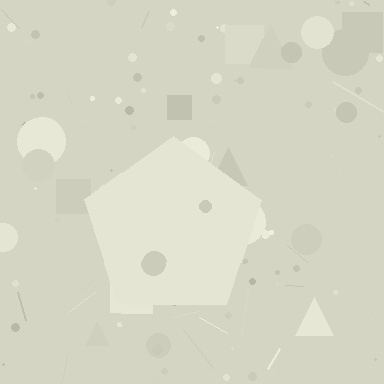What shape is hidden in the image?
A pentagon is hidden in the image.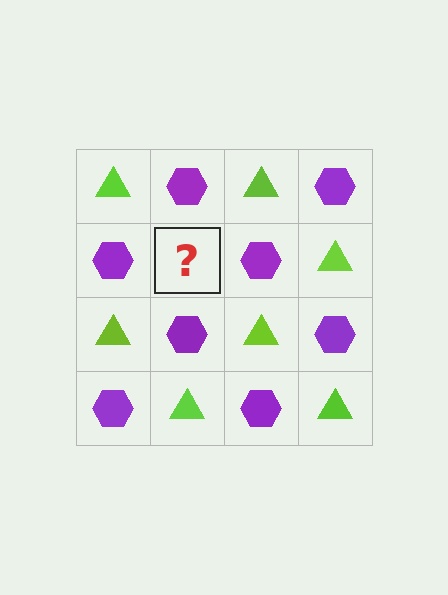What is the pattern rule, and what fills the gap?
The rule is that it alternates lime triangle and purple hexagon in a checkerboard pattern. The gap should be filled with a lime triangle.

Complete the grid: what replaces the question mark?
The question mark should be replaced with a lime triangle.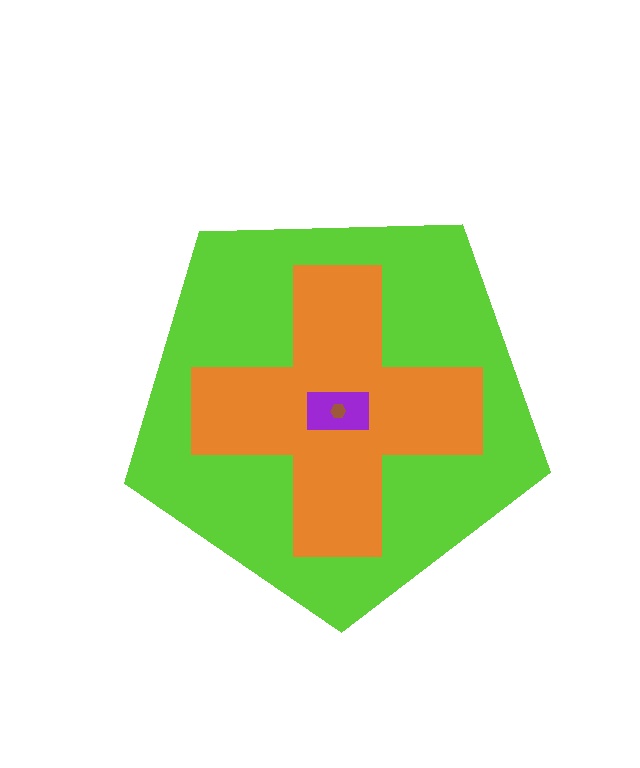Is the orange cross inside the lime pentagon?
Yes.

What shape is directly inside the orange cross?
The purple rectangle.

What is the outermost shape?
The lime pentagon.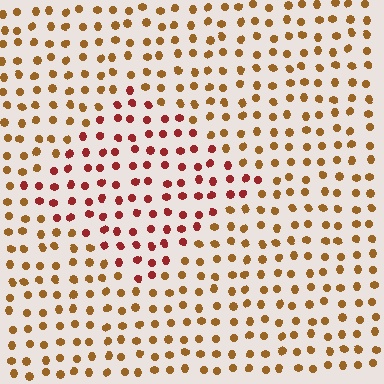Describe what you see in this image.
The image is filled with small brown elements in a uniform arrangement. A diamond-shaped region is visible where the elements are tinted to a slightly different hue, forming a subtle color boundary.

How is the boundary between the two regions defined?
The boundary is defined purely by a slight shift in hue (about 35 degrees). Spacing, size, and orientation are identical on both sides.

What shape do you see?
I see a diamond.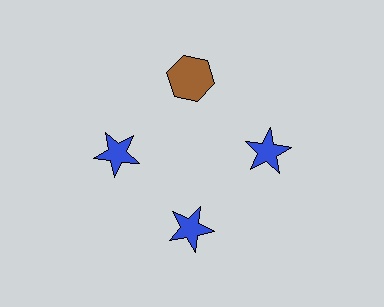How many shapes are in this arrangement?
There are 4 shapes arranged in a ring pattern.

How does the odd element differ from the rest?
It differs in both color (brown instead of blue) and shape (hexagon instead of star).